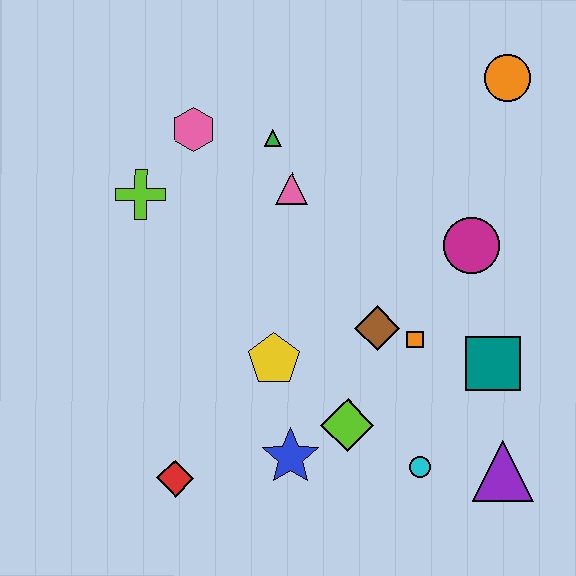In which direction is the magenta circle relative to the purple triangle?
The magenta circle is above the purple triangle.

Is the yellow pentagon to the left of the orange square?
Yes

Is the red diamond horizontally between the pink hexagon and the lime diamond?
No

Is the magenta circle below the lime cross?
Yes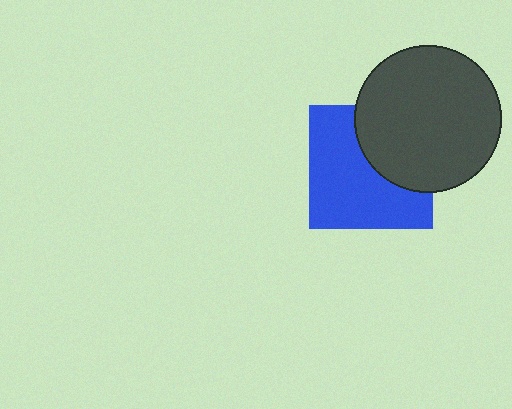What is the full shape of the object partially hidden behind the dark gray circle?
The partially hidden object is a blue square.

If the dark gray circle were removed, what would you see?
You would see the complete blue square.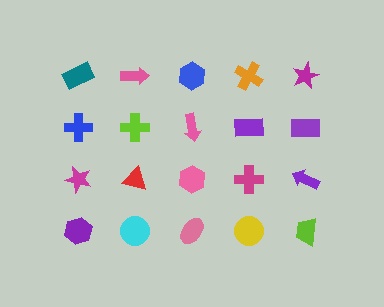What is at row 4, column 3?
A pink ellipse.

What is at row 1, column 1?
A teal rectangle.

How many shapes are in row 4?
5 shapes.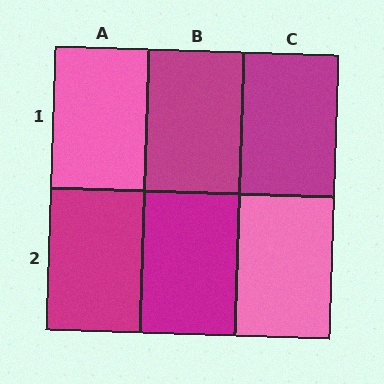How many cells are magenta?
4 cells are magenta.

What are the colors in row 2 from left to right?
Magenta, magenta, pink.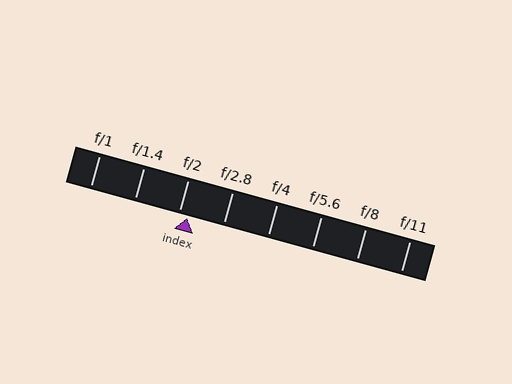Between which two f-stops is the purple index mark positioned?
The index mark is between f/2 and f/2.8.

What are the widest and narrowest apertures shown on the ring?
The widest aperture shown is f/1 and the narrowest is f/11.